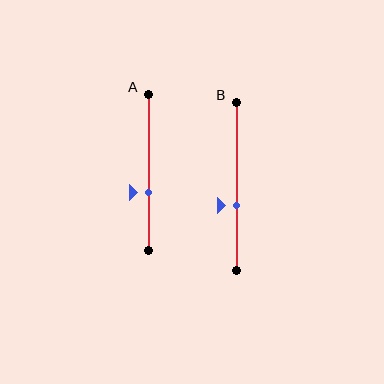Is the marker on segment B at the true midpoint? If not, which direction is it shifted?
No, the marker on segment B is shifted downward by about 11% of the segment length.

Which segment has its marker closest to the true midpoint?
Segment B has its marker closest to the true midpoint.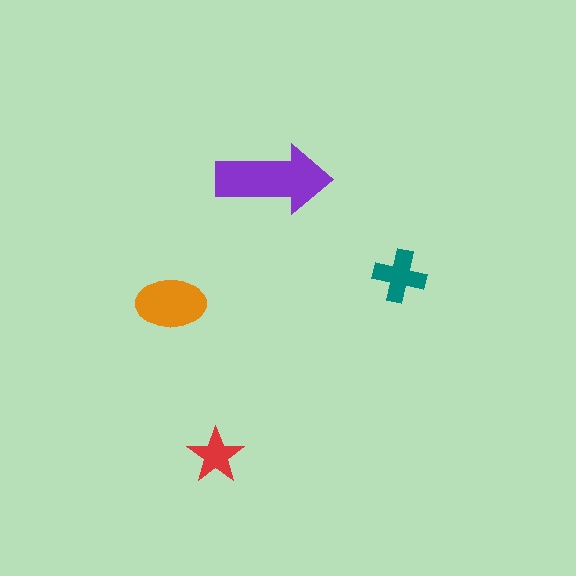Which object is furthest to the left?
The orange ellipse is leftmost.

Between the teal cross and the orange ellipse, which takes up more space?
The orange ellipse.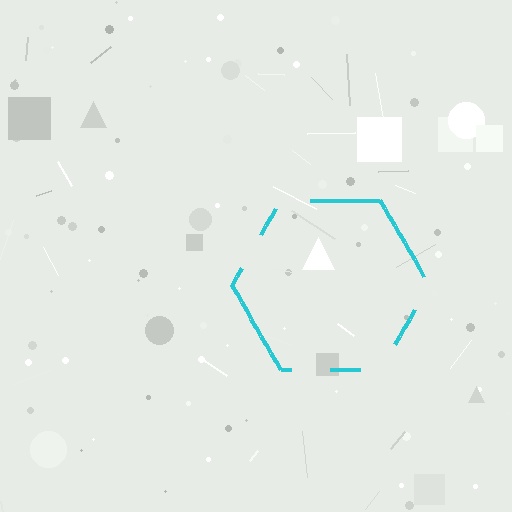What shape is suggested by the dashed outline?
The dashed outline suggests a hexagon.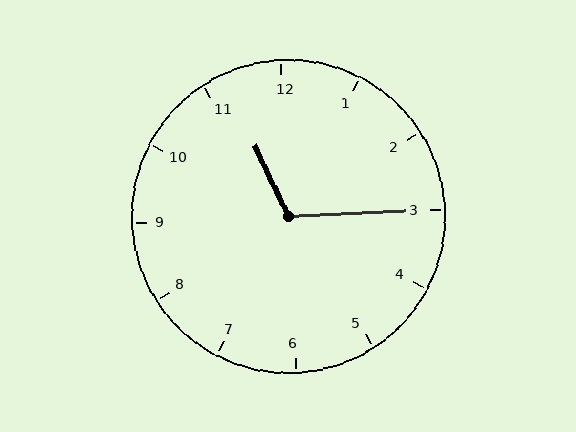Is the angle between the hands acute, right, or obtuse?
It is obtuse.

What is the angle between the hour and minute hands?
Approximately 112 degrees.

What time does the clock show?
11:15.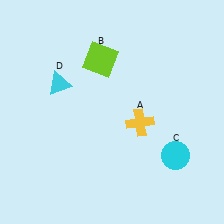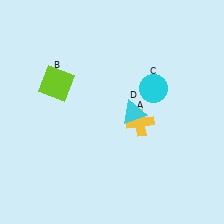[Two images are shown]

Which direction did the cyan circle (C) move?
The cyan circle (C) moved up.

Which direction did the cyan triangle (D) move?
The cyan triangle (D) moved right.